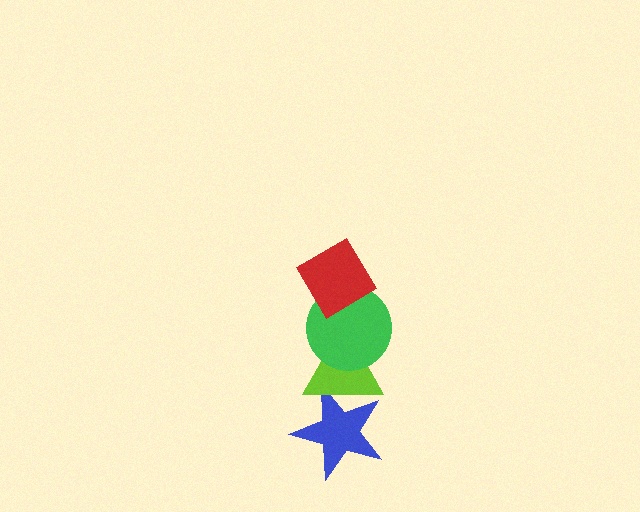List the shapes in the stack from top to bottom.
From top to bottom: the red diamond, the green circle, the lime triangle, the blue star.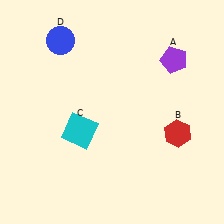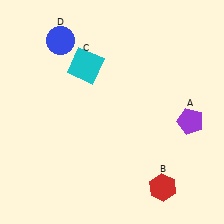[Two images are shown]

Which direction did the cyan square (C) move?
The cyan square (C) moved up.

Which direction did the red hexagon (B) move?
The red hexagon (B) moved down.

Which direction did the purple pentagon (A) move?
The purple pentagon (A) moved down.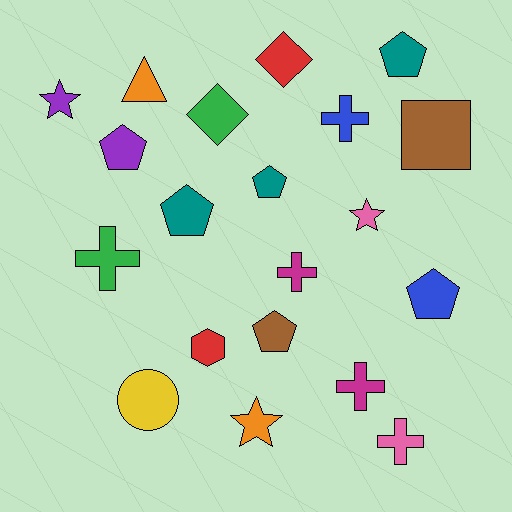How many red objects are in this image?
There are 2 red objects.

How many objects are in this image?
There are 20 objects.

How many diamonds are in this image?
There are 2 diamonds.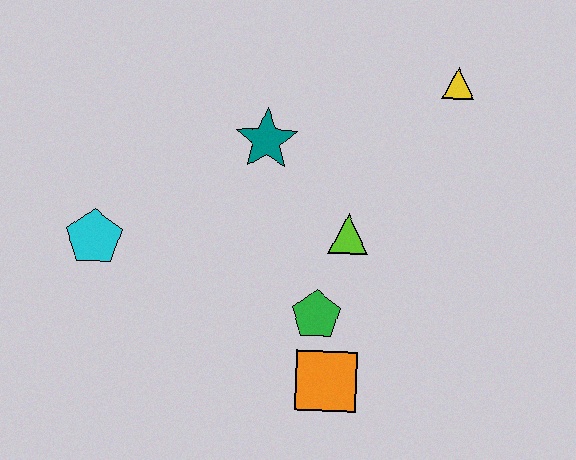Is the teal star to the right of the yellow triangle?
No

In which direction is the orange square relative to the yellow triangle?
The orange square is below the yellow triangle.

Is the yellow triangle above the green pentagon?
Yes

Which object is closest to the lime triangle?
The green pentagon is closest to the lime triangle.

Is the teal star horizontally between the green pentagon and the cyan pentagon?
Yes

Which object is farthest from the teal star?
The orange square is farthest from the teal star.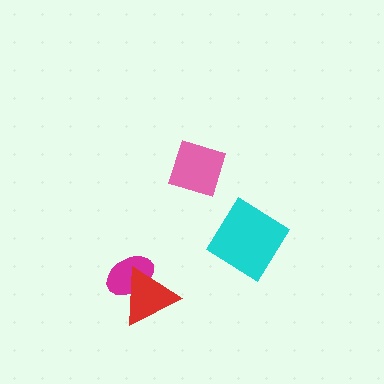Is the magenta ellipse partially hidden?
Yes, it is partially covered by another shape.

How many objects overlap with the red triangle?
1 object overlaps with the red triangle.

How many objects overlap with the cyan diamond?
0 objects overlap with the cyan diamond.